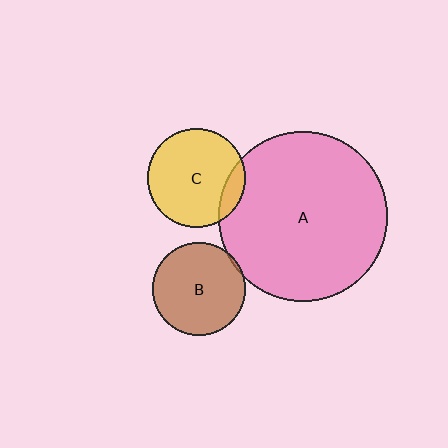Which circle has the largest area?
Circle A (pink).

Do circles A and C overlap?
Yes.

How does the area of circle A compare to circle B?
Approximately 3.3 times.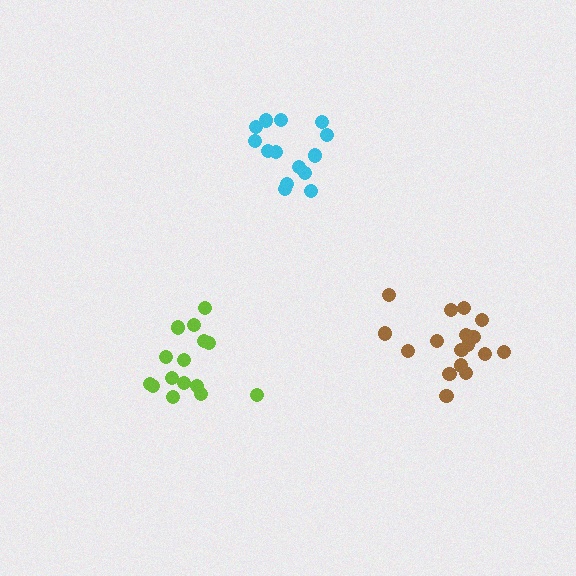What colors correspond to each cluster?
The clusters are colored: lime, brown, cyan.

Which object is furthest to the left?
The lime cluster is leftmost.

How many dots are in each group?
Group 1: 15 dots, Group 2: 17 dots, Group 3: 14 dots (46 total).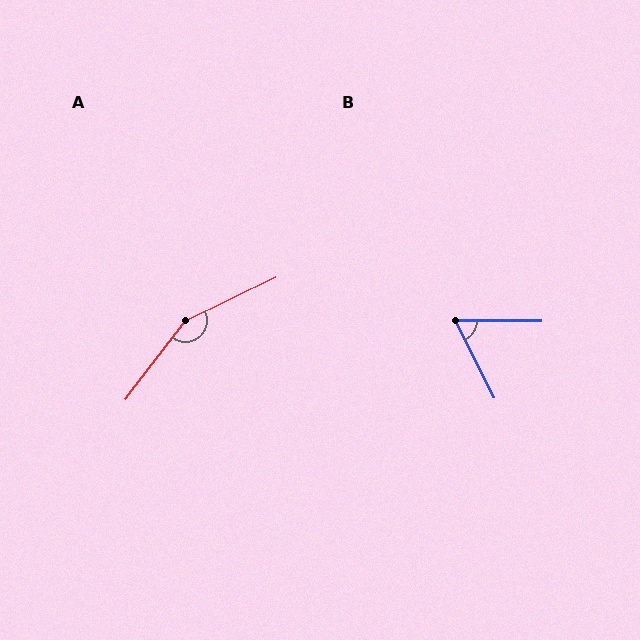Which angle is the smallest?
B, at approximately 64 degrees.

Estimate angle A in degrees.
Approximately 153 degrees.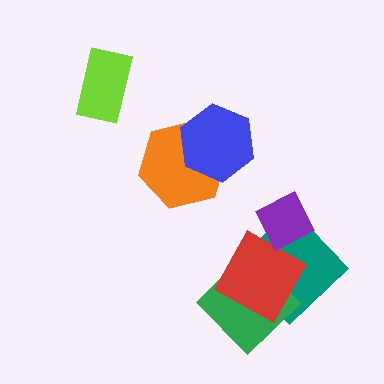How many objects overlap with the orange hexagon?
1 object overlaps with the orange hexagon.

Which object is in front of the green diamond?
The red square is in front of the green diamond.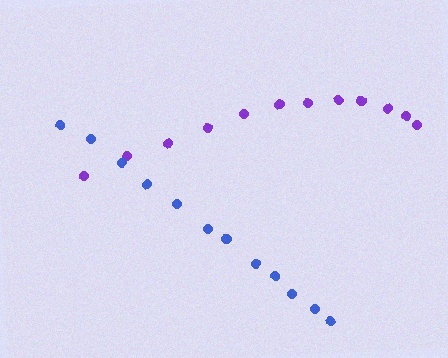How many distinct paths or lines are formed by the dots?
There are 2 distinct paths.